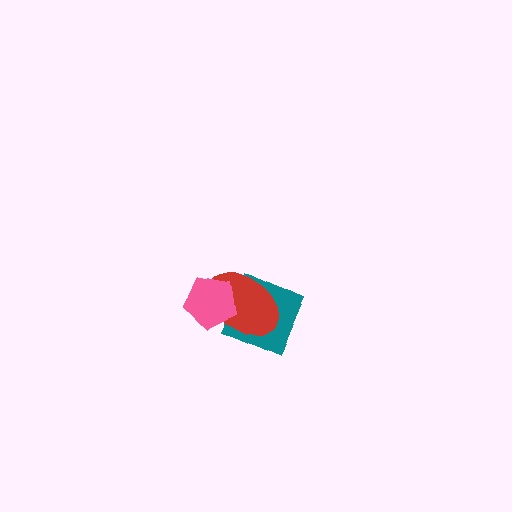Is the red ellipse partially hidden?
Yes, it is partially covered by another shape.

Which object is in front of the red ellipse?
The pink pentagon is in front of the red ellipse.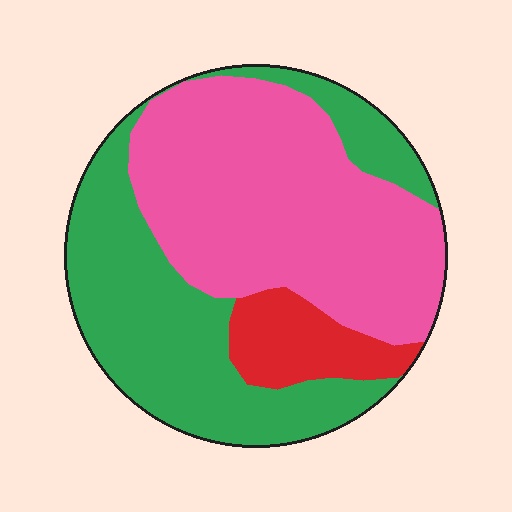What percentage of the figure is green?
Green takes up about two fifths (2/5) of the figure.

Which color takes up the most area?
Pink, at roughly 50%.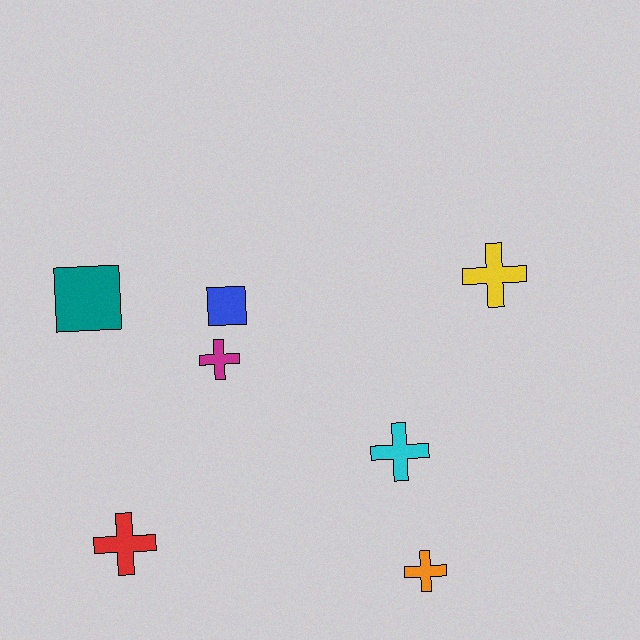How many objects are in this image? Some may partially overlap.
There are 7 objects.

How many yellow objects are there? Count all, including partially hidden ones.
There is 1 yellow object.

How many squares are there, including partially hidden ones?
There are 2 squares.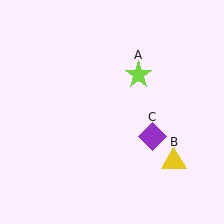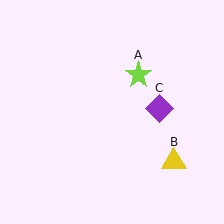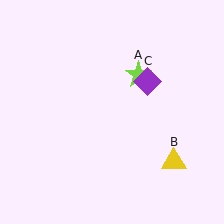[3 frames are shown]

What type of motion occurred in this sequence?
The purple diamond (object C) rotated counterclockwise around the center of the scene.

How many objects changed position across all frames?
1 object changed position: purple diamond (object C).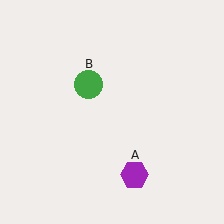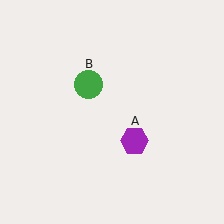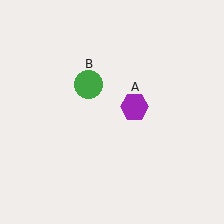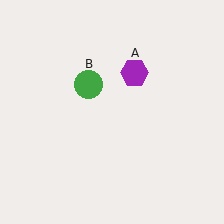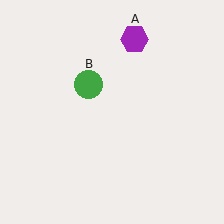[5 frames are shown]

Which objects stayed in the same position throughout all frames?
Green circle (object B) remained stationary.